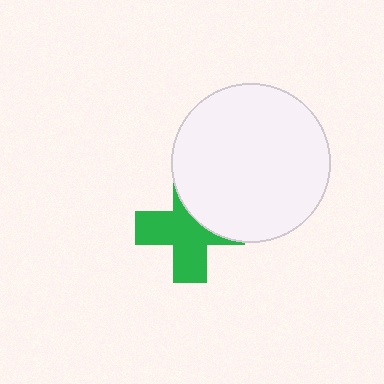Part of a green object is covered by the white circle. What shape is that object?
It is a cross.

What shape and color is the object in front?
The object in front is a white circle.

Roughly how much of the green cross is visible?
About half of it is visible (roughly 63%).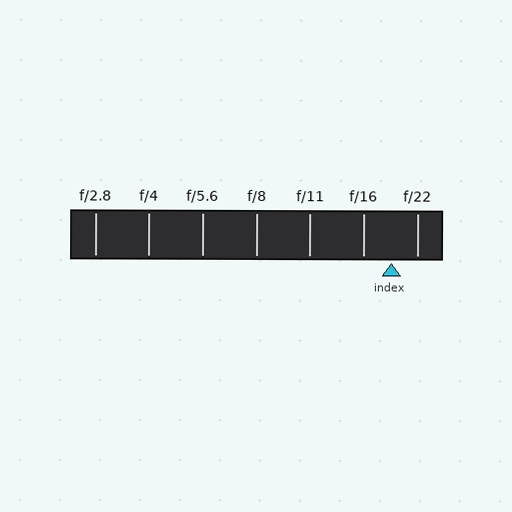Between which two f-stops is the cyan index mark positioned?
The index mark is between f/16 and f/22.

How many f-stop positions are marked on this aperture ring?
There are 7 f-stop positions marked.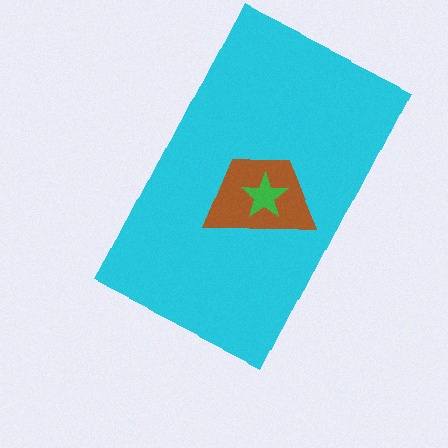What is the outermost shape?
The cyan rectangle.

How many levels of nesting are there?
3.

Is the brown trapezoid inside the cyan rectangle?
Yes.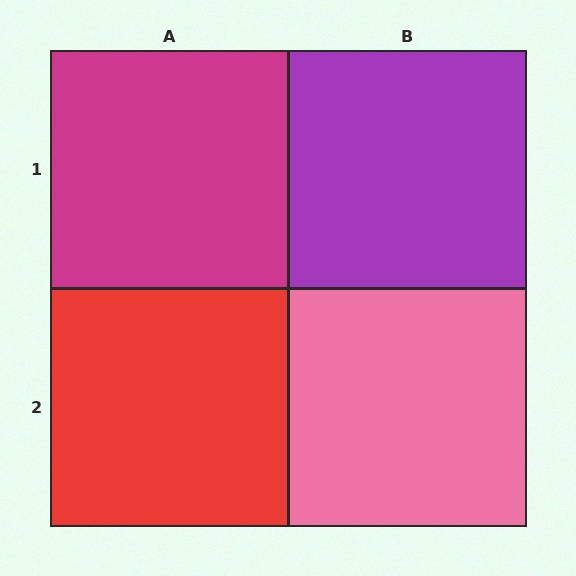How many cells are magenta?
1 cell is magenta.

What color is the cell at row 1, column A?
Magenta.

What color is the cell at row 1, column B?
Purple.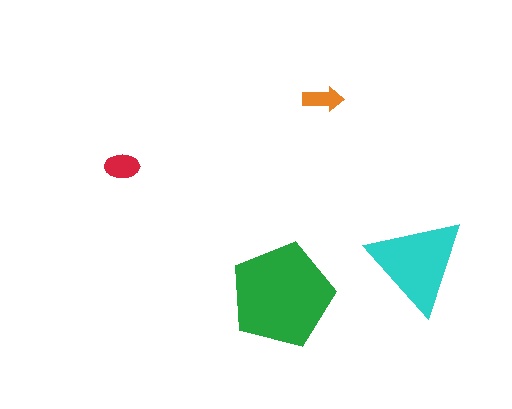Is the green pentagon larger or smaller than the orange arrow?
Larger.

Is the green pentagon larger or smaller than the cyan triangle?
Larger.